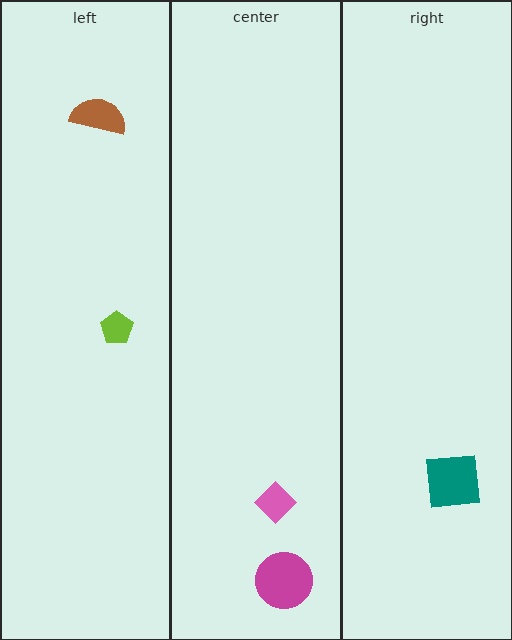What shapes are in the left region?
The brown semicircle, the lime pentagon.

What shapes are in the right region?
The teal square.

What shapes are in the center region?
The pink diamond, the magenta circle.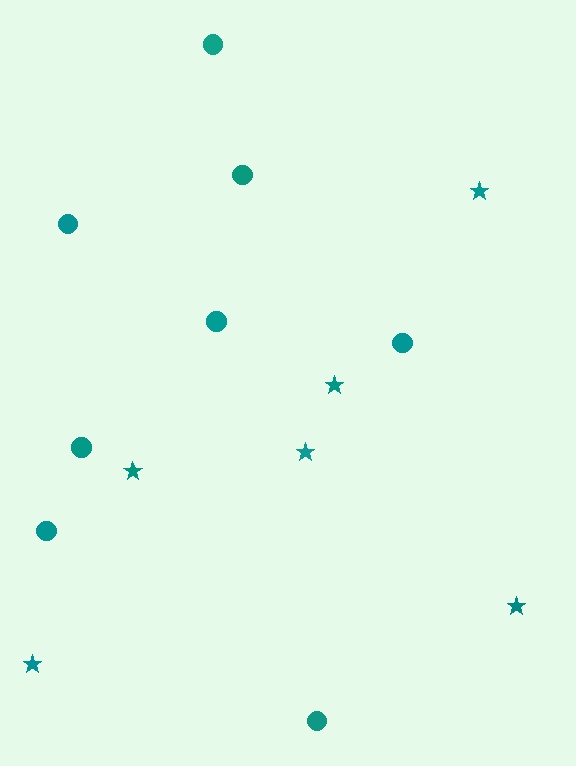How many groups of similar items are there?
There are 2 groups: one group of circles (8) and one group of stars (6).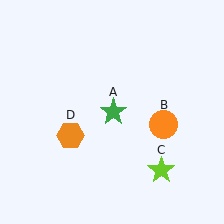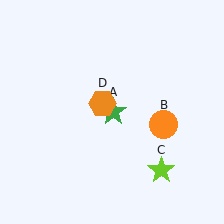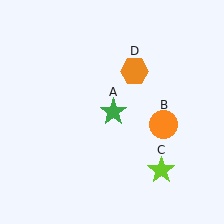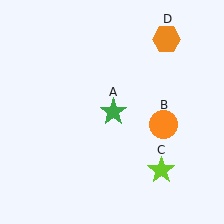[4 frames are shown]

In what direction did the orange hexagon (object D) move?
The orange hexagon (object D) moved up and to the right.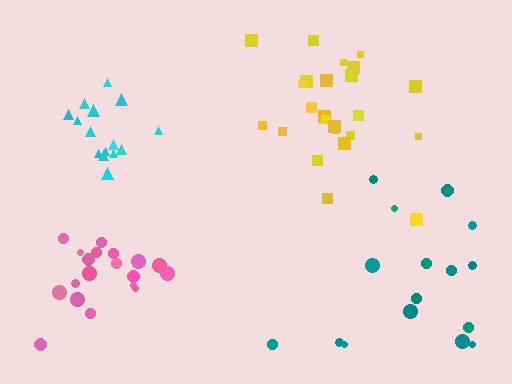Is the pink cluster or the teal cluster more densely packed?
Pink.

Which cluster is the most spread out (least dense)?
Teal.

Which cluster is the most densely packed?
Cyan.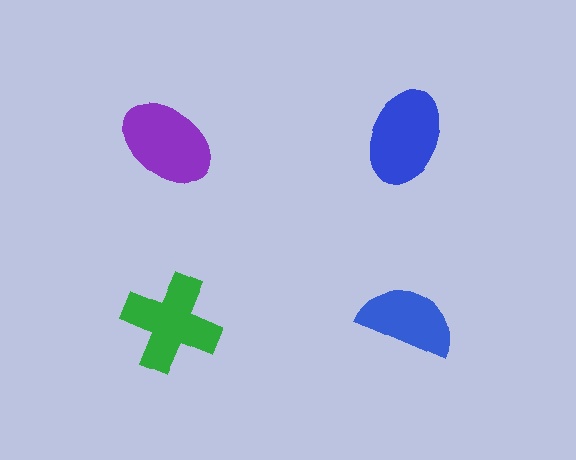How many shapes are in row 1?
2 shapes.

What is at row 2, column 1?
A green cross.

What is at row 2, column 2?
A blue semicircle.